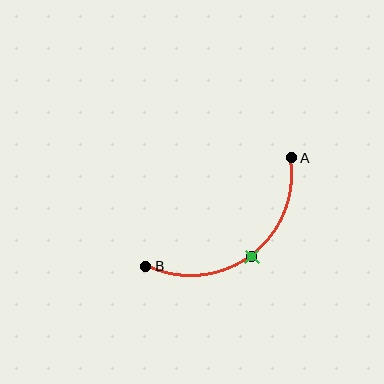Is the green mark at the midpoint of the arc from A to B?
Yes. The green mark lies on the arc at equal arc-length from both A and B — it is the arc midpoint.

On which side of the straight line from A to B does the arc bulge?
The arc bulges below and to the right of the straight line connecting A and B.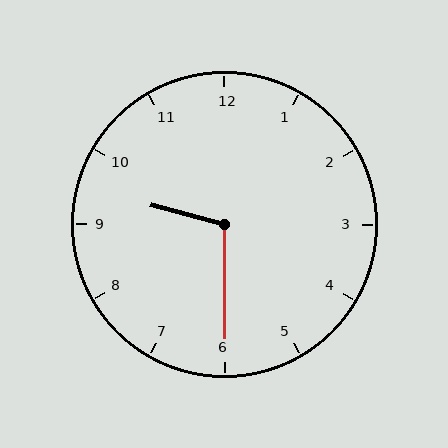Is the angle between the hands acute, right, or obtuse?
It is obtuse.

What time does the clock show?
9:30.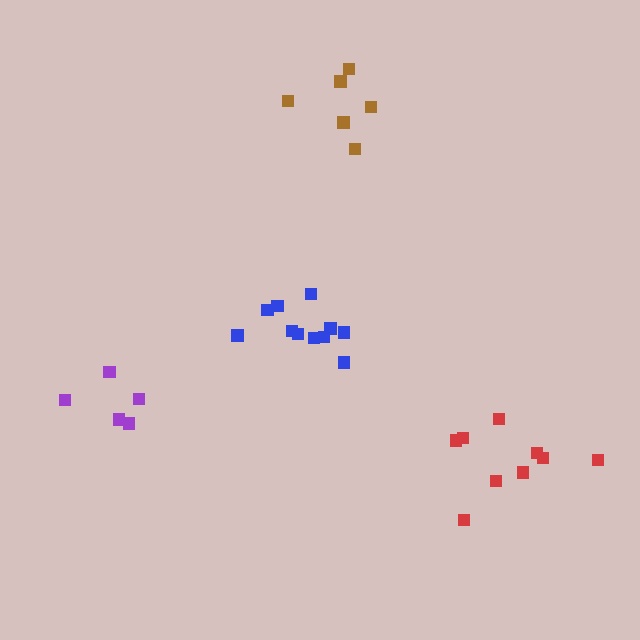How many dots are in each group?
Group 1: 6 dots, Group 2: 9 dots, Group 3: 11 dots, Group 4: 5 dots (31 total).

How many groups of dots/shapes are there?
There are 4 groups.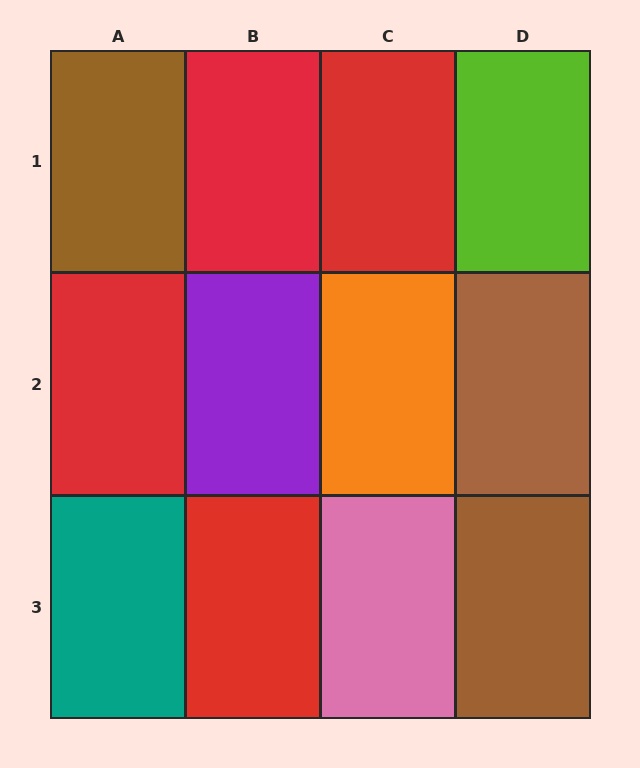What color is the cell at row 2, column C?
Orange.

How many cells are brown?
3 cells are brown.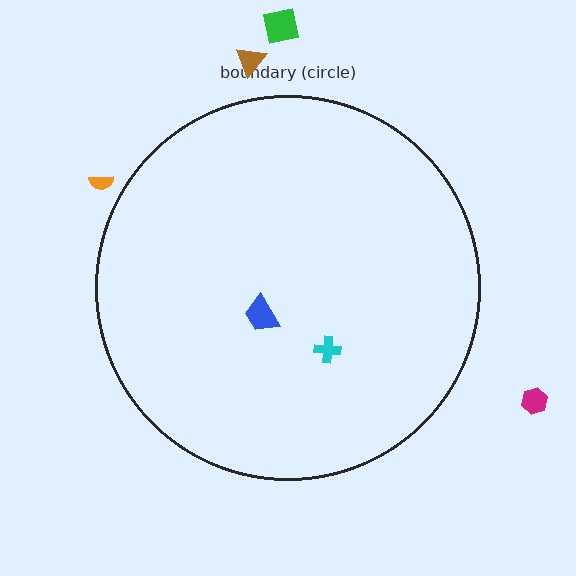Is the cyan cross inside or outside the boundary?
Inside.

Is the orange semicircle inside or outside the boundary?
Outside.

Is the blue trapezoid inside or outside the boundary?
Inside.